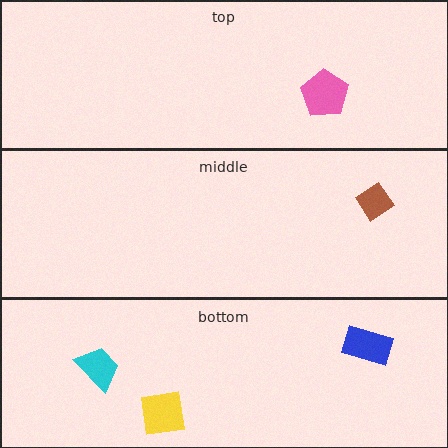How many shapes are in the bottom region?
3.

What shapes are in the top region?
The pink pentagon.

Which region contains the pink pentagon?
The top region.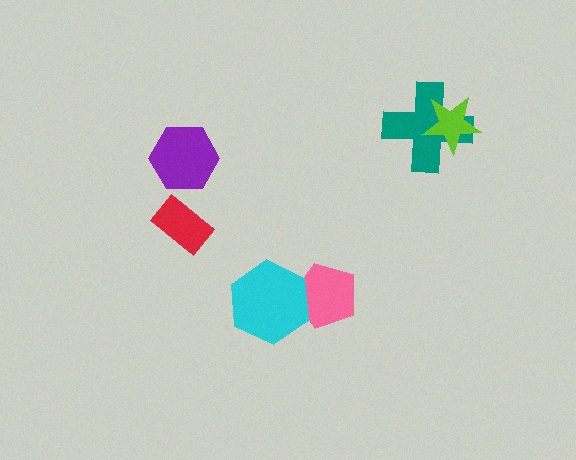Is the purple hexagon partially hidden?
No, no other shape covers it.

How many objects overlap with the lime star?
1 object overlaps with the lime star.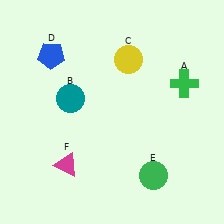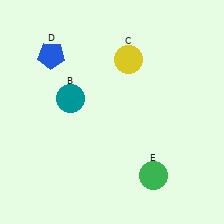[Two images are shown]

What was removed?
The green cross (A), the magenta triangle (F) were removed in Image 2.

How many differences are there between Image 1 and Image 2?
There are 2 differences between the two images.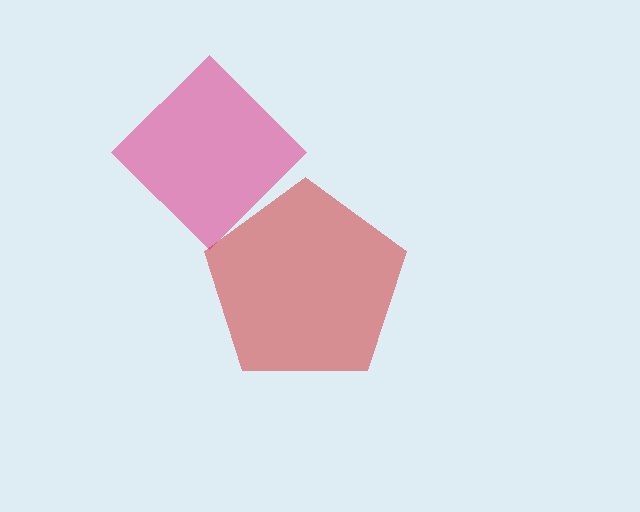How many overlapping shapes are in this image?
There are 2 overlapping shapes in the image.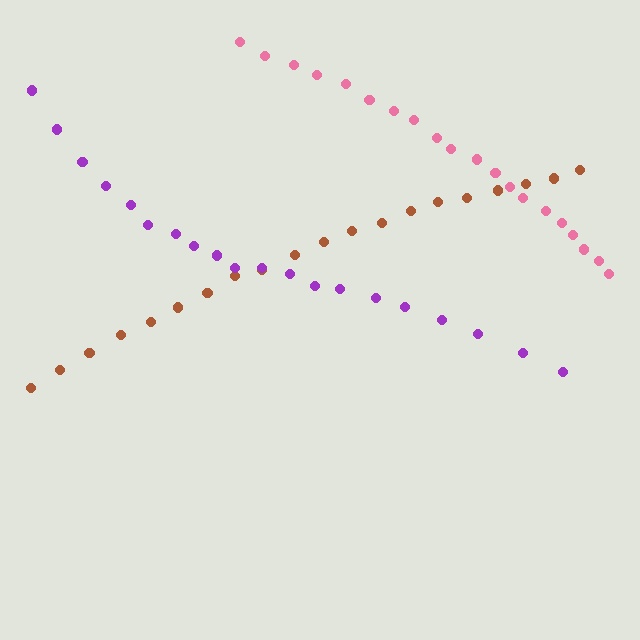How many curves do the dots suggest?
There are 3 distinct paths.